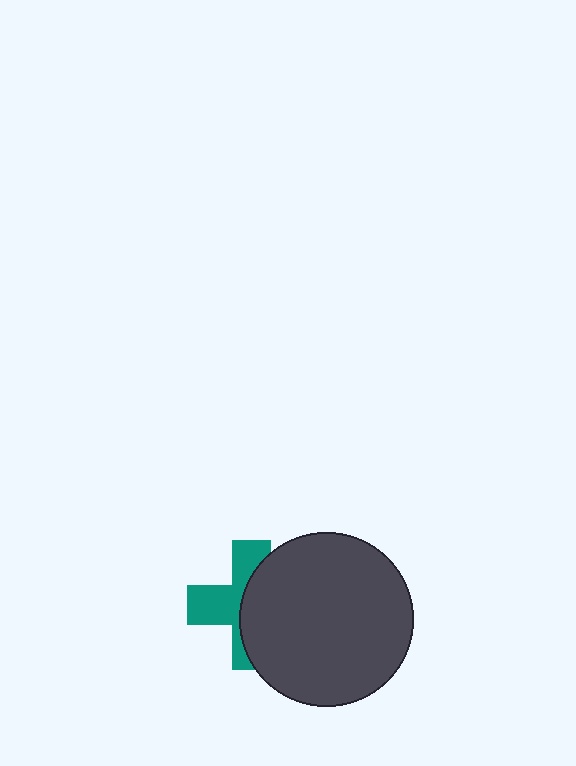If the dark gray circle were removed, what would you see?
You would see the complete teal cross.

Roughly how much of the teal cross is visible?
About half of it is visible (roughly 46%).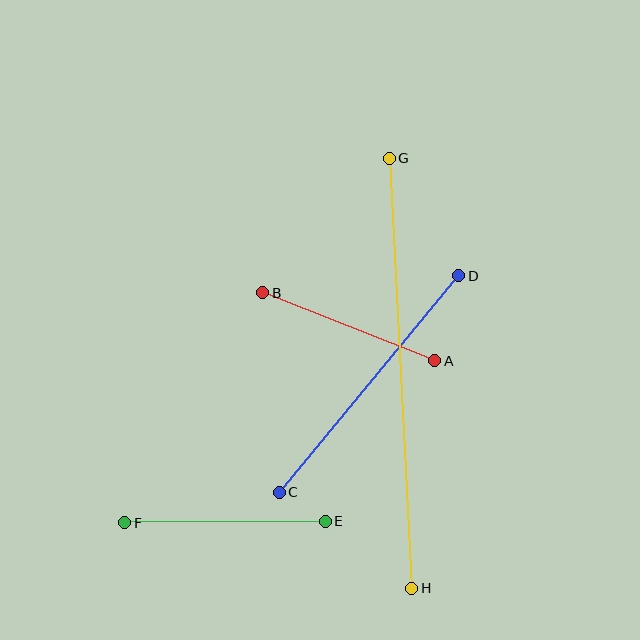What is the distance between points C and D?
The distance is approximately 281 pixels.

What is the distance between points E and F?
The distance is approximately 200 pixels.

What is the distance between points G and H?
The distance is approximately 431 pixels.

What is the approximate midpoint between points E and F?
The midpoint is at approximately (225, 522) pixels.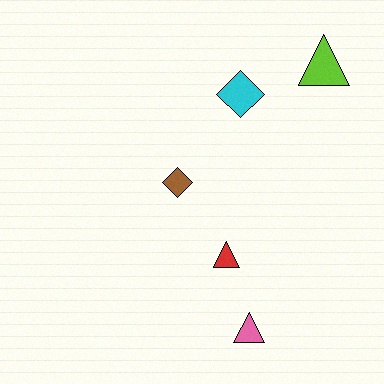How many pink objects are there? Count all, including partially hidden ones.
There is 1 pink object.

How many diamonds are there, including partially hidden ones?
There are 2 diamonds.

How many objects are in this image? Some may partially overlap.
There are 5 objects.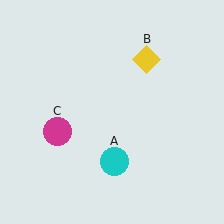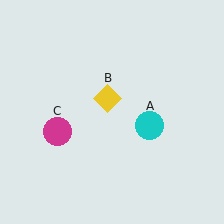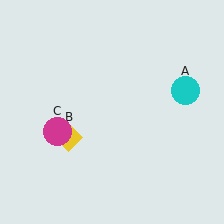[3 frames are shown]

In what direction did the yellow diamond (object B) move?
The yellow diamond (object B) moved down and to the left.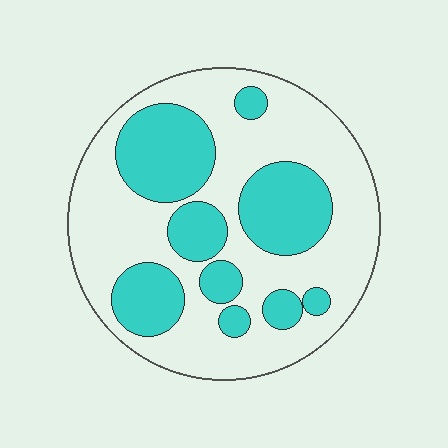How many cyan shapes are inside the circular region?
9.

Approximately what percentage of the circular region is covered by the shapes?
Approximately 35%.